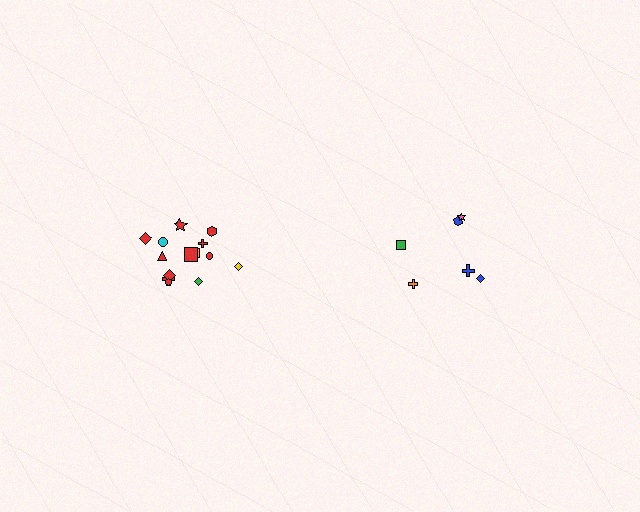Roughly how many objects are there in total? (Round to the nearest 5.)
Roughly 20 objects in total.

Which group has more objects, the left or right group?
The left group.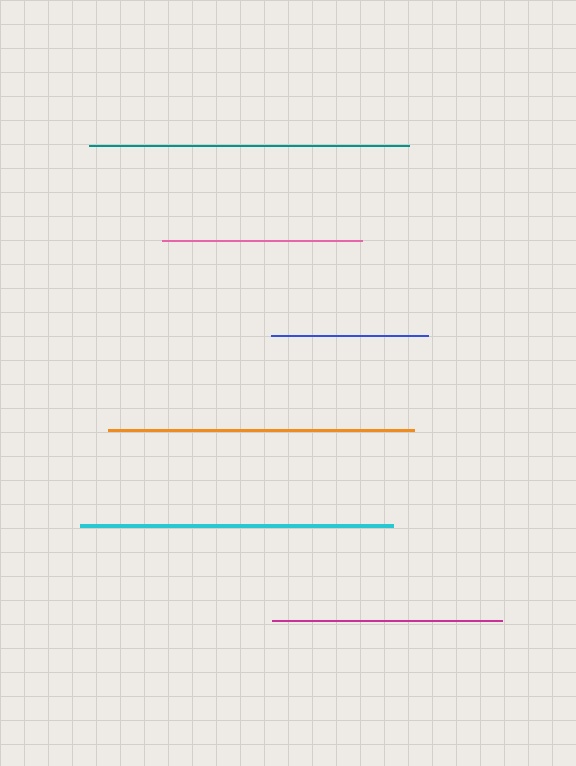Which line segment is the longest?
The teal line is the longest at approximately 320 pixels.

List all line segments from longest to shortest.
From longest to shortest: teal, cyan, orange, magenta, pink, blue.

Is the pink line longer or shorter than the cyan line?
The cyan line is longer than the pink line.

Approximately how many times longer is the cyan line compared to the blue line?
The cyan line is approximately 2.0 times the length of the blue line.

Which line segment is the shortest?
The blue line is the shortest at approximately 157 pixels.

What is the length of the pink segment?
The pink segment is approximately 199 pixels long.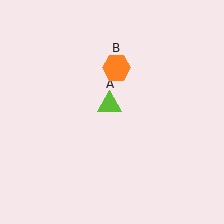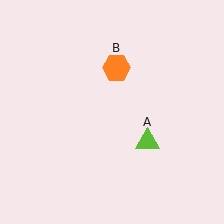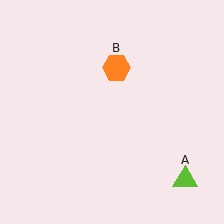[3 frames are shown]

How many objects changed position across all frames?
1 object changed position: lime triangle (object A).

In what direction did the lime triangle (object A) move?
The lime triangle (object A) moved down and to the right.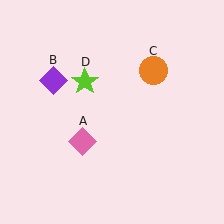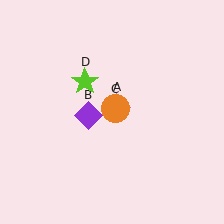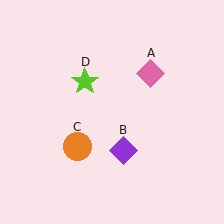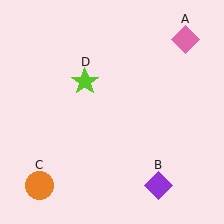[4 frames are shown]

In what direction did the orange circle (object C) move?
The orange circle (object C) moved down and to the left.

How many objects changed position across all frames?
3 objects changed position: pink diamond (object A), purple diamond (object B), orange circle (object C).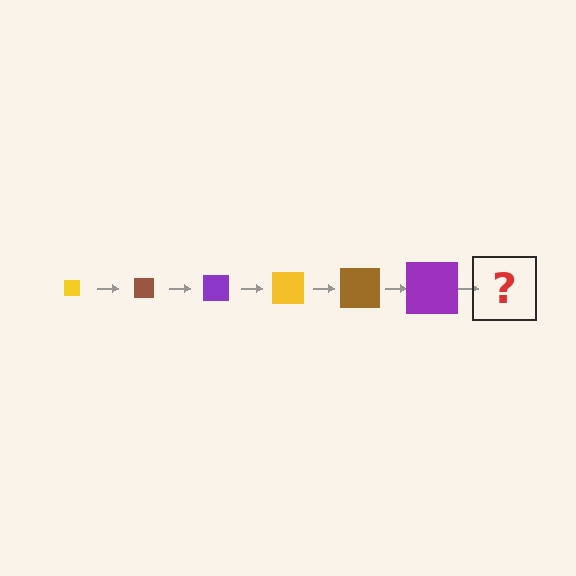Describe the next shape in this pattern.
It should be a yellow square, larger than the previous one.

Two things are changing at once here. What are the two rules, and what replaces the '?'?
The two rules are that the square grows larger each step and the color cycles through yellow, brown, and purple. The '?' should be a yellow square, larger than the previous one.